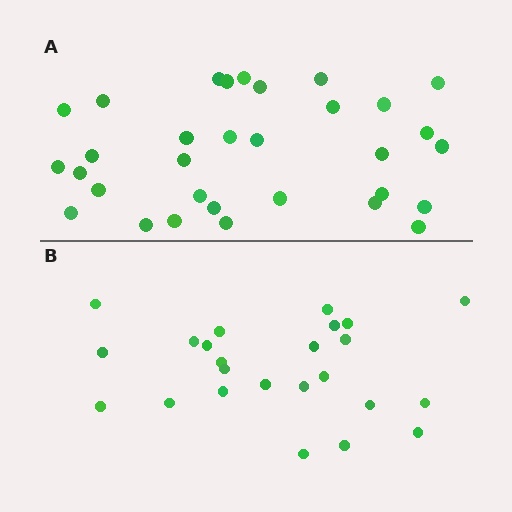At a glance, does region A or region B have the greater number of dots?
Region A (the top region) has more dots.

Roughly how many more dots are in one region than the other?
Region A has roughly 8 or so more dots than region B.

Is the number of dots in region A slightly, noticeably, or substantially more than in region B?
Region A has noticeably more, but not dramatically so. The ratio is roughly 1.3 to 1.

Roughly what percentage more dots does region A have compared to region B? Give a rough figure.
About 35% more.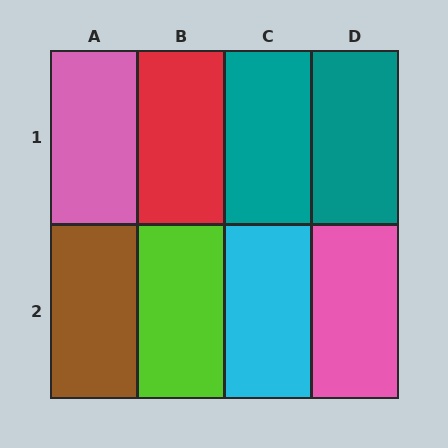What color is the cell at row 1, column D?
Teal.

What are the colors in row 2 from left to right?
Brown, lime, cyan, pink.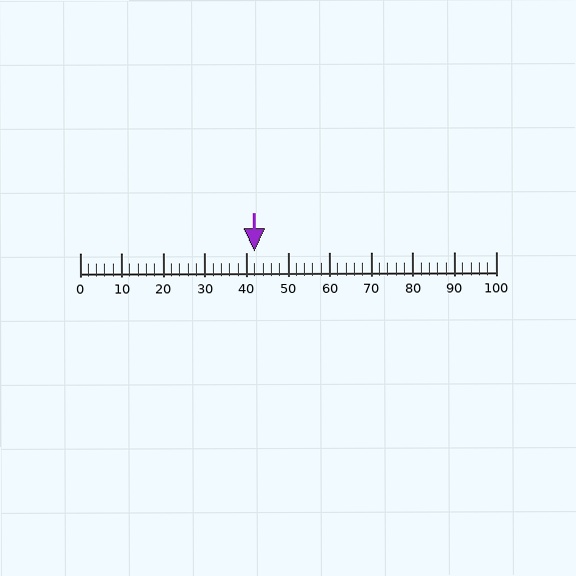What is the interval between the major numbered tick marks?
The major tick marks are spaced 10 units apart.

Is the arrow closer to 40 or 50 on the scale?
The arrow is closer to 40.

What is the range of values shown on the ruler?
The ruler shows values from 0 to 100.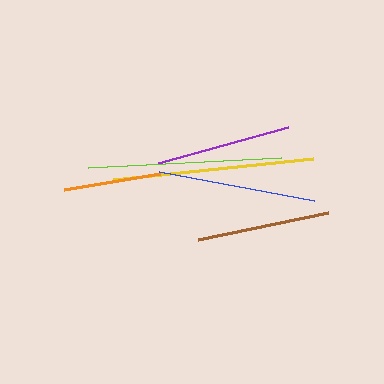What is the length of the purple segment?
The purple segment is approximately 136 pixels long.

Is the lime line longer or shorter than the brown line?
The lime line is longer than the brown line.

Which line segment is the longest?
The yellow line is the longest at approximately 200 pixels.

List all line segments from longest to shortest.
From longest to shortest: yellow, lime, blue, purple, brown, orange.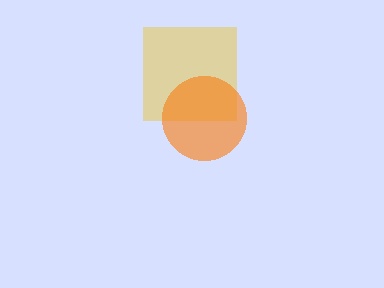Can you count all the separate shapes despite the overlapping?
Yes, there are 2 separate shapes.